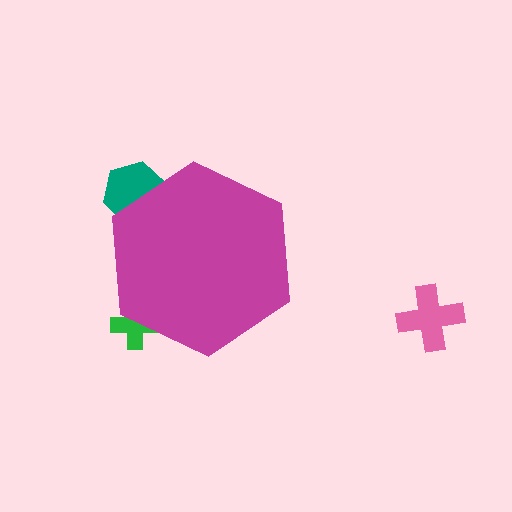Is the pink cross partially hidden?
No, the pink cross is fully visible.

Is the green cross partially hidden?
Yes, the green cross is partially hidden behind the magenta hexagon.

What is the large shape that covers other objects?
A magenta hexagon.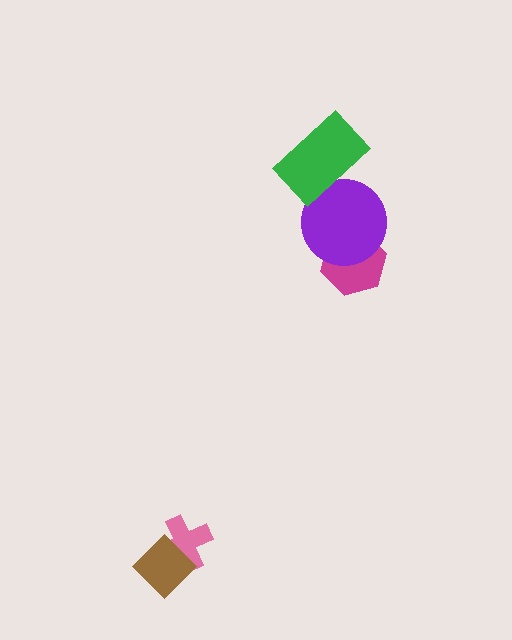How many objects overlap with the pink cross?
1 object overlaps with the pink cross.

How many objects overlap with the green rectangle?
1 object overlaps with the green rectangle.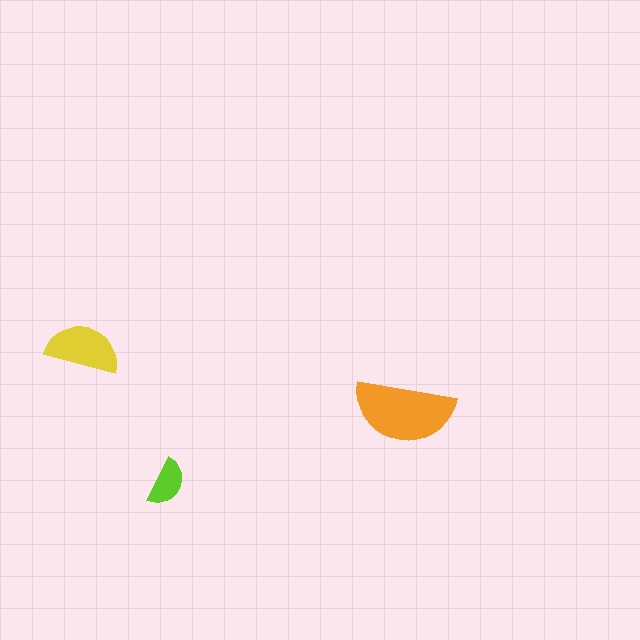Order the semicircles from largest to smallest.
the orange one, the yellow one, the lime one.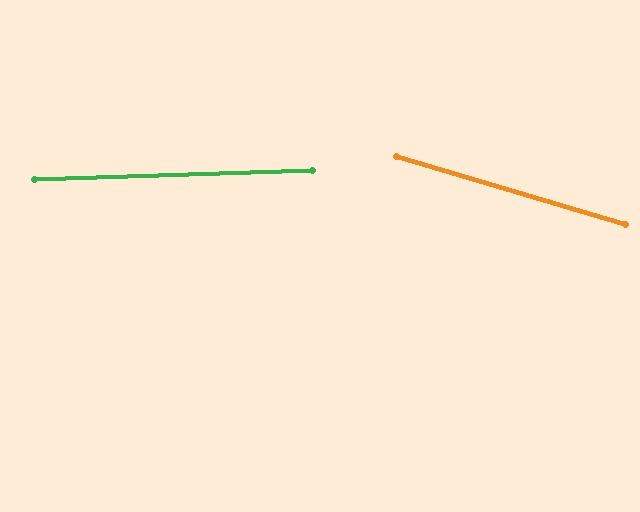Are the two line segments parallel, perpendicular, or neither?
Neither parallel nor perpendicular — they differ by about 18°.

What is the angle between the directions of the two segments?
Approximately 18 degrees.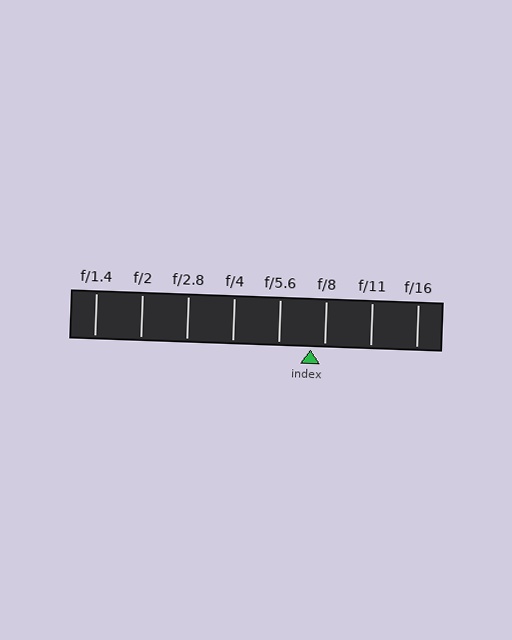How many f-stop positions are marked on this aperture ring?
There are 8 f-stop positions marked.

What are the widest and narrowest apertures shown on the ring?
The widest aperture shown is f/1.4 and the narrowest is f/16.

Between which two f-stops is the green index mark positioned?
The index mark is between f/5.6 and f/8.